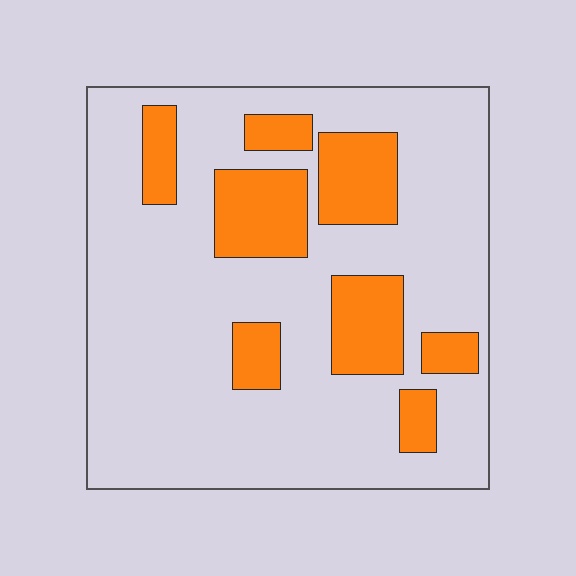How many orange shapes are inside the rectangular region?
8.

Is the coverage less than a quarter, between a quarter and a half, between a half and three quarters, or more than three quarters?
Less than a quarter.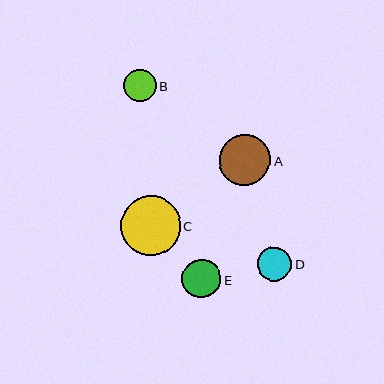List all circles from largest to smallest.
From largest to smallest: C, A, E, D, B.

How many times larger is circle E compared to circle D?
Circle E is approximately 1.2 times the size of circle D.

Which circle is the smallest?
Circle B is the smallest with a size of approximately 33 pixels.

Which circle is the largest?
Circle C is the largest with a size of approximately 60 pixels.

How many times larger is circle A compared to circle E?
Circle A is approximately 1.3 times the size of circle E.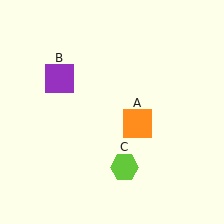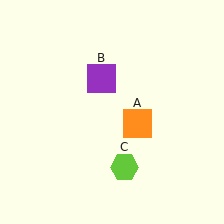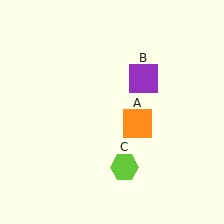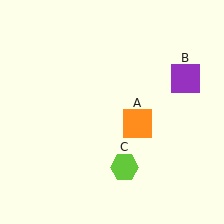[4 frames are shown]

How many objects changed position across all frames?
1 object changed position: purple square (object B).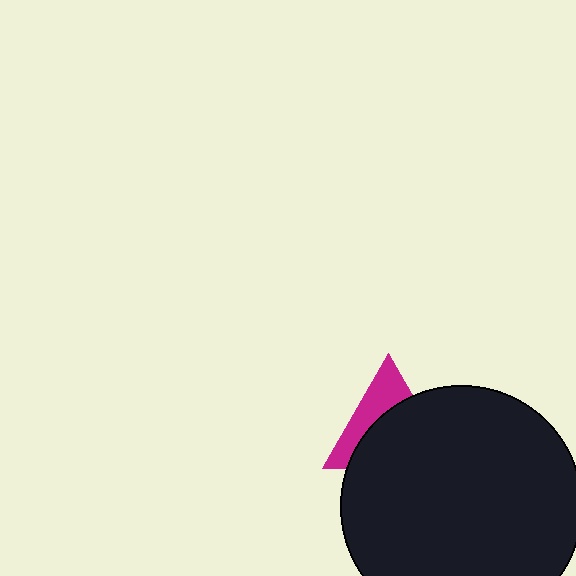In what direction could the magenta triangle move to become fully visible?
The magenta triangle could move up. That would shift it out from behind the black circle entirely.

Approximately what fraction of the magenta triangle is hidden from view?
Roughly 61% of the magenta triangle is hidden behind the black circle.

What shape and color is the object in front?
The object in front is a black circle.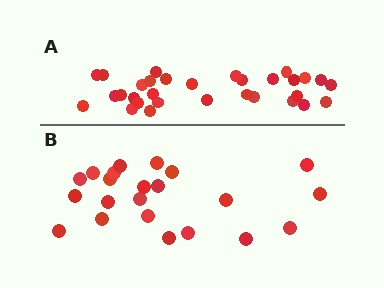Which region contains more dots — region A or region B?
Region A (the top region) has more dots.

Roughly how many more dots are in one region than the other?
Region A has roughly 8 or so more dots than region B.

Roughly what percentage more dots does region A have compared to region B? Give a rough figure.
About 40% more.